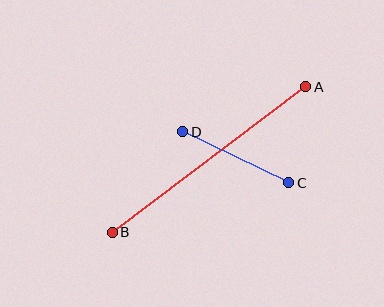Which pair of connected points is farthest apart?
Points A and B are farthest apart.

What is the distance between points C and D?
The distance is approximately 118 pixels.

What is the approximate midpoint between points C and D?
The midpoint is at approximately (236, 157) pixels.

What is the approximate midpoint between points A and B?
The midpoint is at approximately (209, 159) pixels.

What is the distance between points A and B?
The distance is approximately 242 pixels.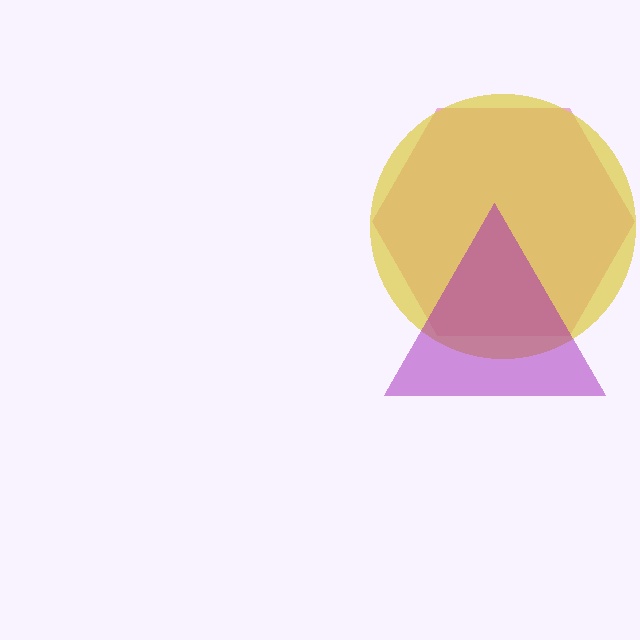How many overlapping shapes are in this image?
There are 3 overlapping shapes in the image.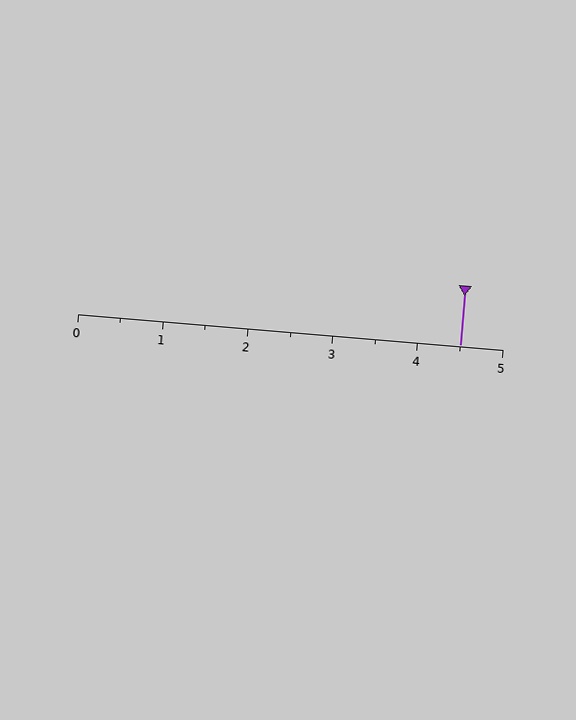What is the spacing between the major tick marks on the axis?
The major ticks are spaced 1 apart.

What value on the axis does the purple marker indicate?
The marker indicates approximately 4.5.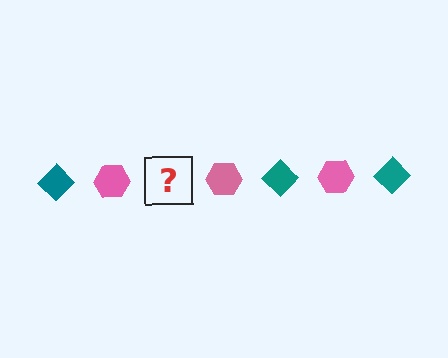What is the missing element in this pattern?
The missing element is a teal diamond.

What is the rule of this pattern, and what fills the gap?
The rule is that the pattern alternates between teal diamond and pink hexagon. The gap should be filled with a teal diamond.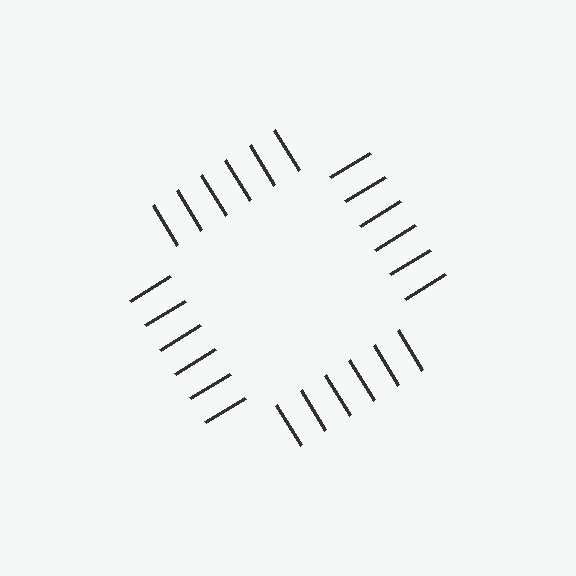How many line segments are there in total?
24 — 6 along each of the 4 edges.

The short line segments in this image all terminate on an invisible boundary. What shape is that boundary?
An illusory square — the line segments terminate on its edges but no continuous stroke is drawn.